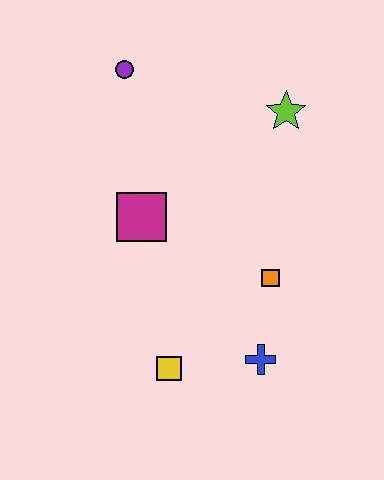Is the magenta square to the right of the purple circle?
Yes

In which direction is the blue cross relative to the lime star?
The blue cross is below the lime star.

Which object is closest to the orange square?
The blue cross is closest to the orange square.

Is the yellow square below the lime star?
Yes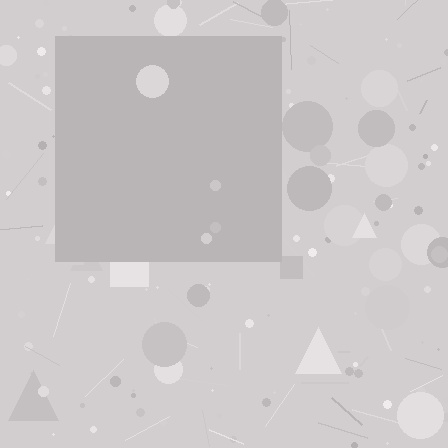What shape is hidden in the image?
A square is hidden in the image.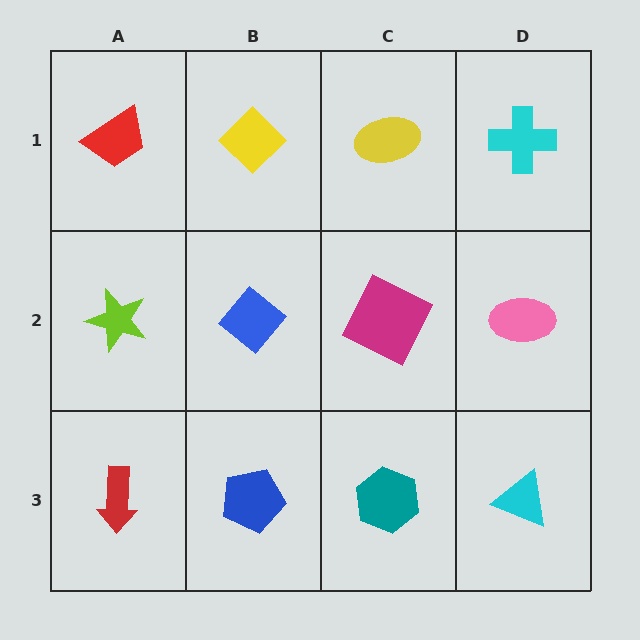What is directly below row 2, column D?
A cyan triangle.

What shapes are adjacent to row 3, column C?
A magenta square (row 2, column C), a blue pentagon (row 3, column B), a cyan triangle (row 3, column D).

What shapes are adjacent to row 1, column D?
A pink ellipse (row 2, column D), a yellow ellipse (row 1, column C).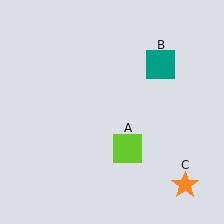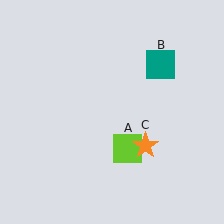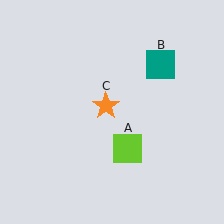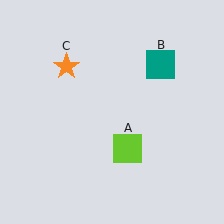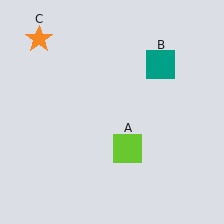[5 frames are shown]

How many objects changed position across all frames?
1 object changed position: orange star (object C).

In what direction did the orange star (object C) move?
The orange star (object C) moved up and to the left.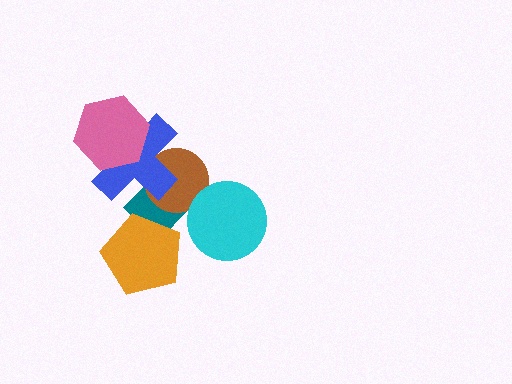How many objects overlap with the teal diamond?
3 objects overlap with the teal diamond.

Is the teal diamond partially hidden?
Yes, it is partially covered by another shape.